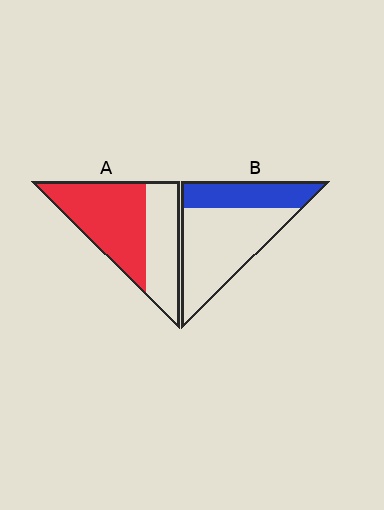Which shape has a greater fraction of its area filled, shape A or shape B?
Shape A.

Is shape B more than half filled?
No.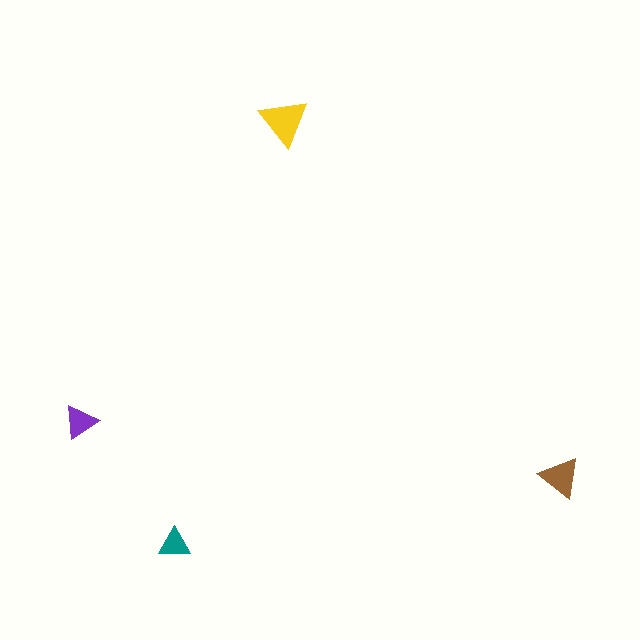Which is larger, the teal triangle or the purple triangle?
The purple one.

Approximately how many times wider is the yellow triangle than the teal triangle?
About 1.5 times wider.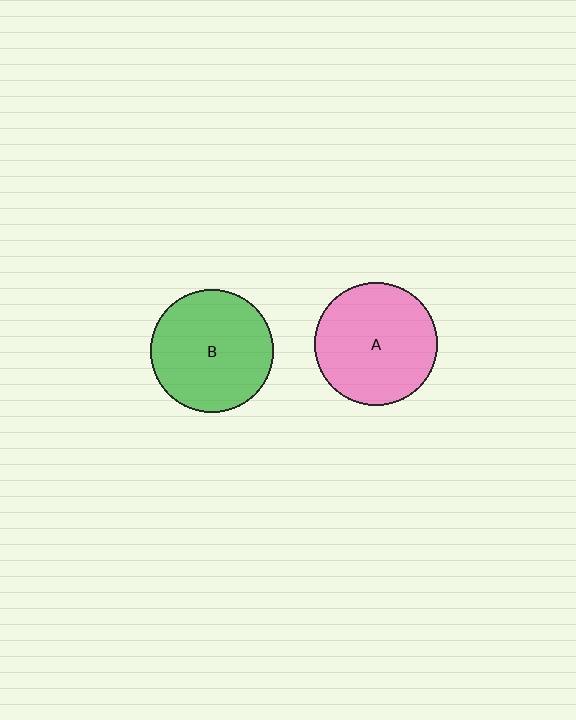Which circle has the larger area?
Circle A (pink).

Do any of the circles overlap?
No, none of the circles overlap.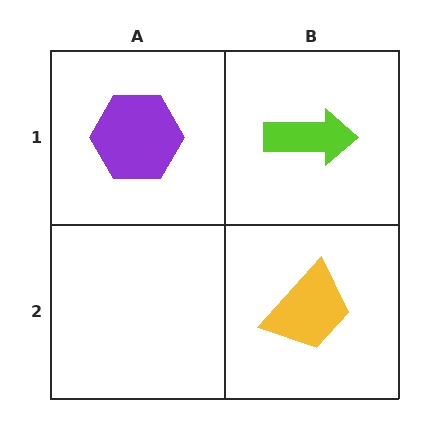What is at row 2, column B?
A yellow trapezoid.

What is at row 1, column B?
A lime arrow.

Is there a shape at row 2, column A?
No, that cell is empty.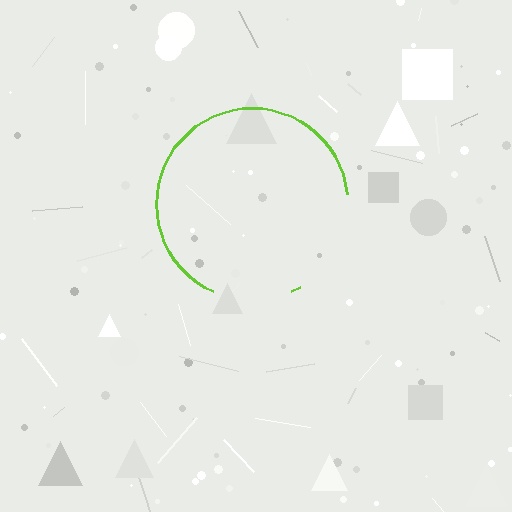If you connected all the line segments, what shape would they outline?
They would outline a circle.